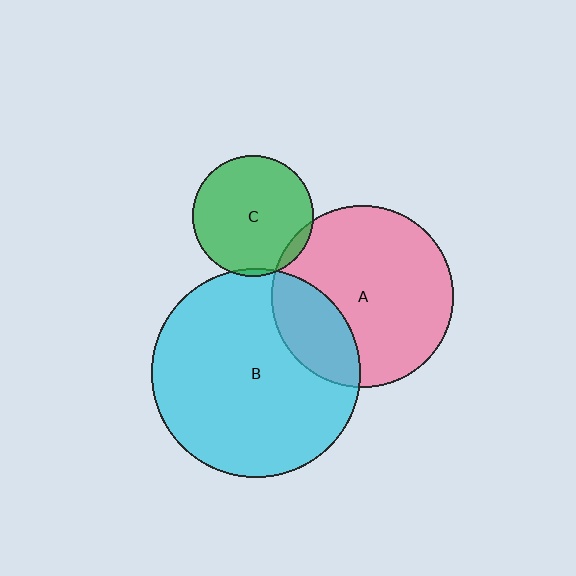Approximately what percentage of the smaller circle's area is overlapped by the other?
Approximately 5%.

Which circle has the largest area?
Circle B (cyan).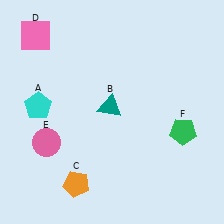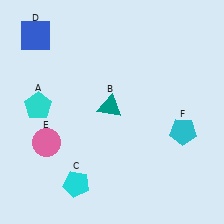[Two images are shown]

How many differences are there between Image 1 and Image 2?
There are 3 differences between the two images.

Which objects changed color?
C changed from orange to cyan. D changed from pink to blue. F changed from green to cyan.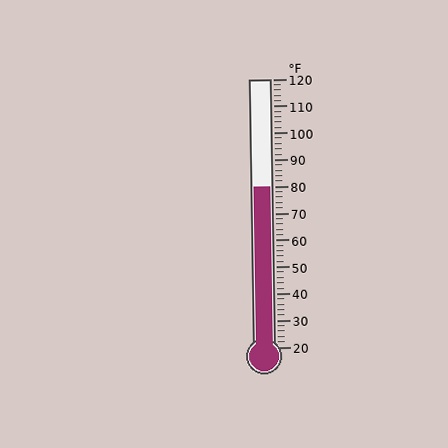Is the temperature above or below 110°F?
The temperature is below 110°F.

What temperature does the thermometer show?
The thermometer shows approximately 80°F.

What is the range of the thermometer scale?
The thermometer scale ranges from 20°F to 120°F.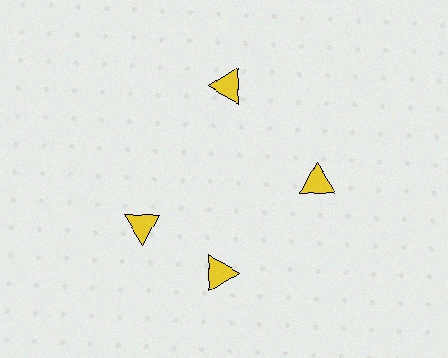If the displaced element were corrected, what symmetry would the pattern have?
It would have 4-fold rotational symmetry — the pattern would map onto itself every 90 degrees.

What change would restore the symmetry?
The symmetry would be restored by rotating it back into even spacing with its neighbors so that all 4 triangles sit at equal angles and equal distance from the center.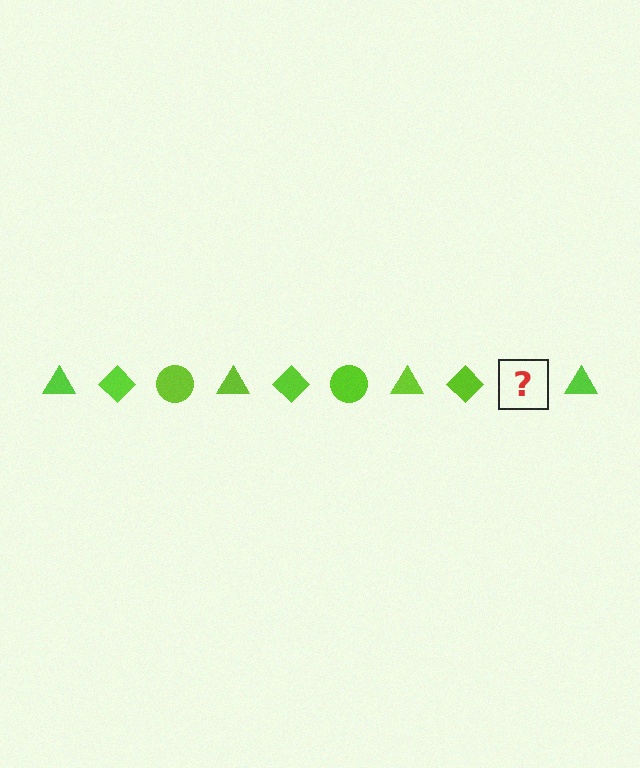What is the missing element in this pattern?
The missing element is a lime circle.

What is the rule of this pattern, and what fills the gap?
The rule is that the pattern cycles through triangle, diamond, circle shapes in lime. The gap should be filled with a lime circle.